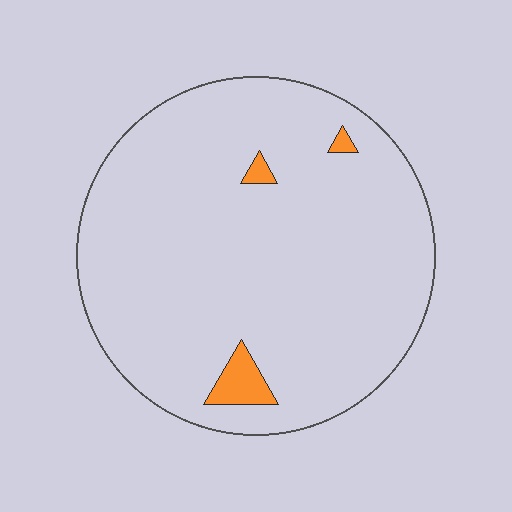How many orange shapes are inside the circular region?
3.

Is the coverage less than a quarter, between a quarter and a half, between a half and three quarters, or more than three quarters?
Less than a quarter.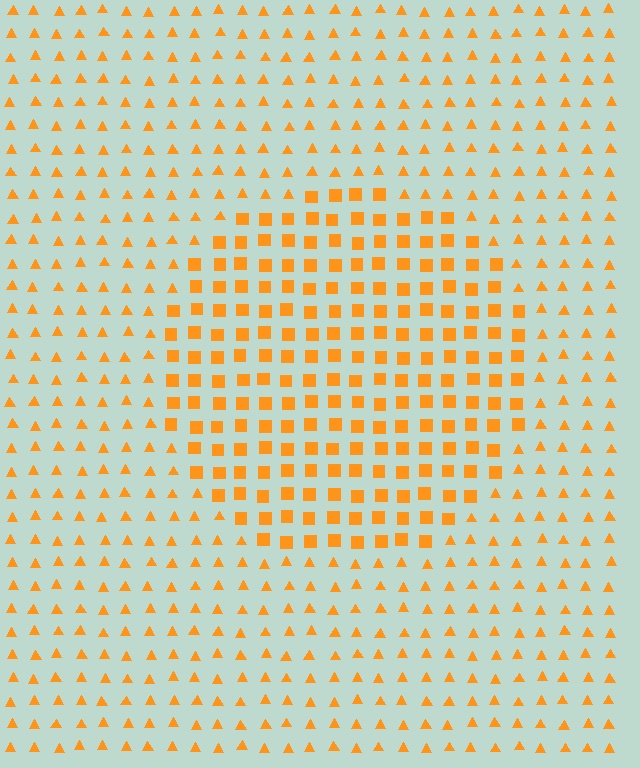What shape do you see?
I see a circle.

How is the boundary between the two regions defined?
The boundary is defined by a change in element shape: squares inside vs. triangles outside. All elements share the same color and spacing.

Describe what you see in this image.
The image is filled with small orange elements arranged in a uniform grid. A circle-shaped region contains squares, while the surrounding area contains triangles. The boundary is defined purely by the change in element shape.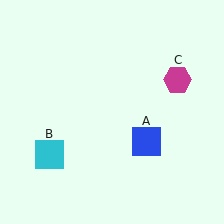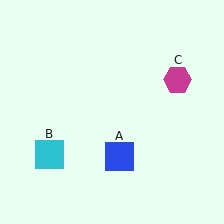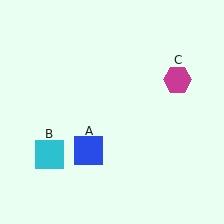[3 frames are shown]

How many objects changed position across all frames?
1 object changed position: blue square (object A).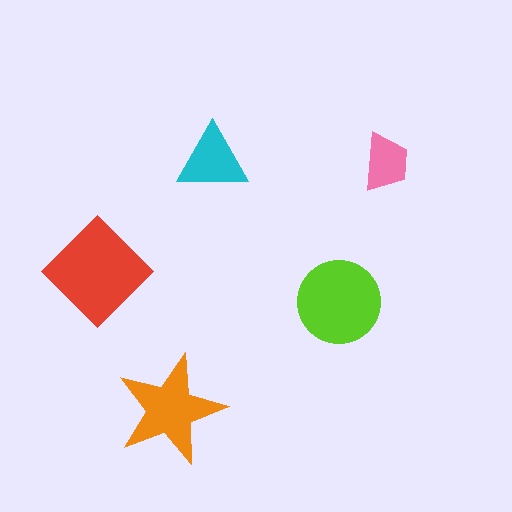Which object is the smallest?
The pink trapezoid.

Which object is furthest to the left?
The red diamond is leftmost.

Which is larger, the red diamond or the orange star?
The red diamond.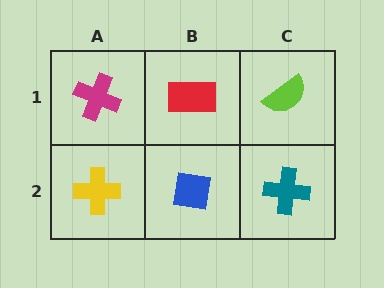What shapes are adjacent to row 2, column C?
A lime semicircle (row 1, column C), a blue square (row 2, column B).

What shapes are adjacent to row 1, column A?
A yellow cross (row 2, column A), a red rectangle (row 1, column B).